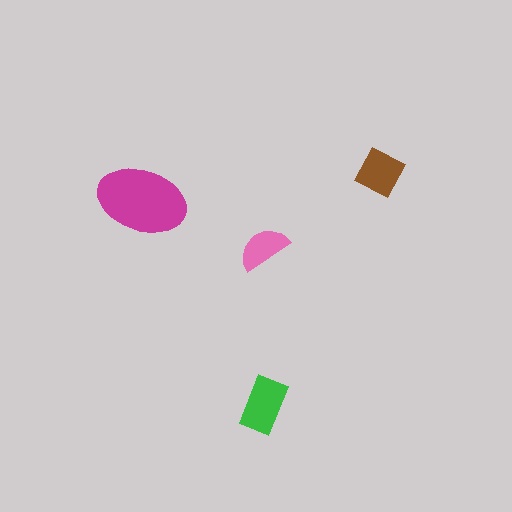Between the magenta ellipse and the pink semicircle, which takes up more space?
The magenta ellipse.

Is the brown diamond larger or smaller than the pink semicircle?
Larger.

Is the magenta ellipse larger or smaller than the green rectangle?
Larger.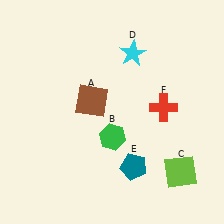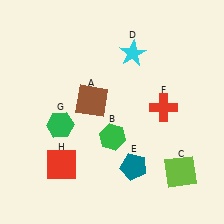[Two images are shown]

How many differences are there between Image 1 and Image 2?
There are 2 differences between the two images.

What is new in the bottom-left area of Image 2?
A red square (H) was added in the bottom-left area of Image 2.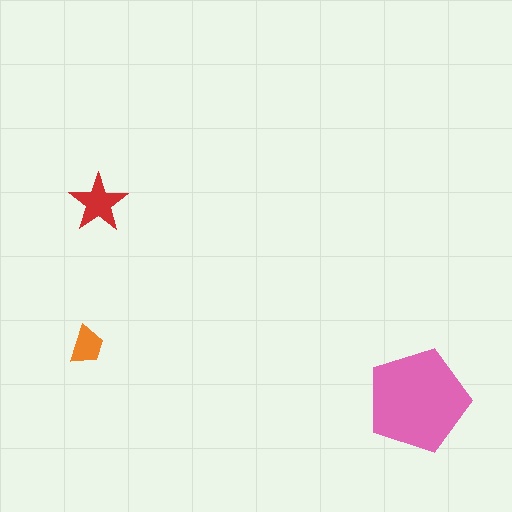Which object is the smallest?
The orange trapezoid.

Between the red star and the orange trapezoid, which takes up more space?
The red star.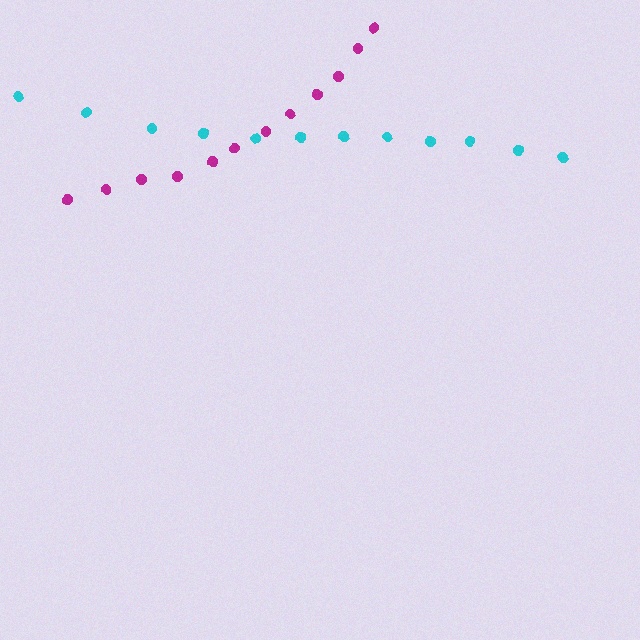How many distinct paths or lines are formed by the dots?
There are 2 distinct paths.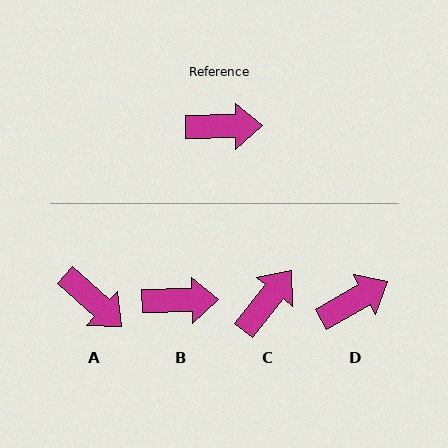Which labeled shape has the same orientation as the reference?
B.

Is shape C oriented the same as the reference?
No, it is off by about 50 degrees.